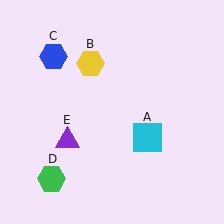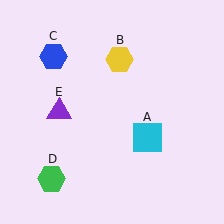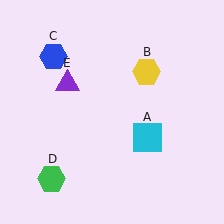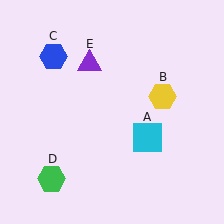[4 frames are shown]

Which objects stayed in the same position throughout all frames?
Cyan square (object A) and blue hexagon (object C) and green hexagon (object D) remained stationary.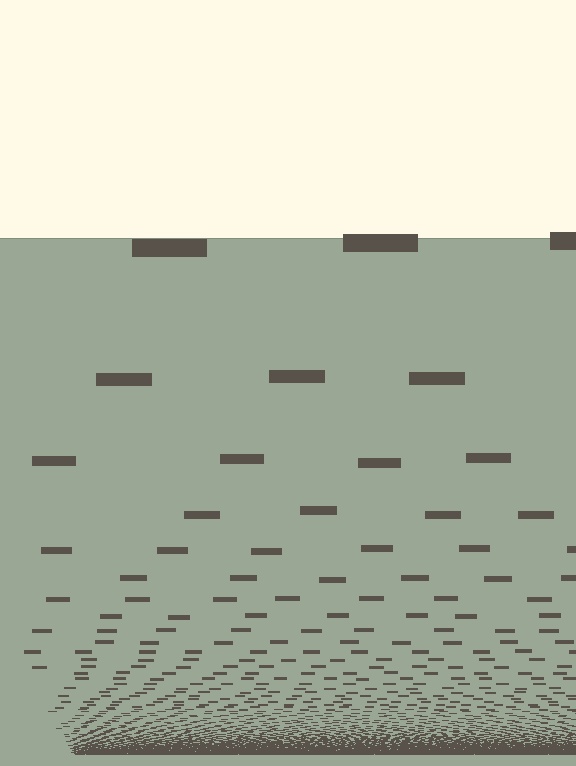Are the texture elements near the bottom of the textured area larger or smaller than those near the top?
Smaller. The gradient is inverted — elements near the bottom are smaller and denser.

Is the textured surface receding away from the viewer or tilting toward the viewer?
The surface appears to tilt toward the viewer. Texture elements get larger and sparser toward the top.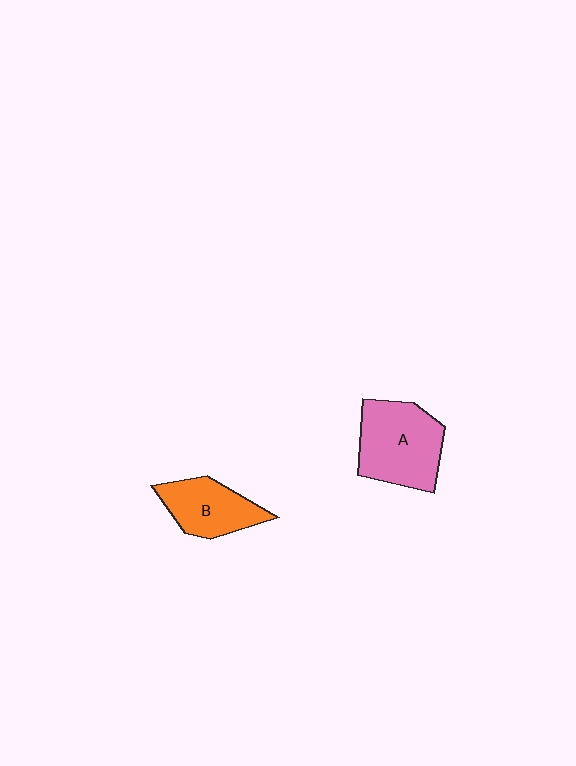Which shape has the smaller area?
Shape B (orange).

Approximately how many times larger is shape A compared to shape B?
Approximately 1.4 times.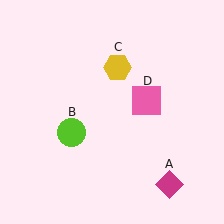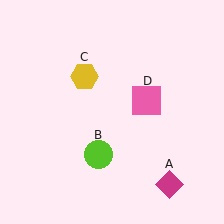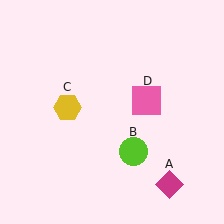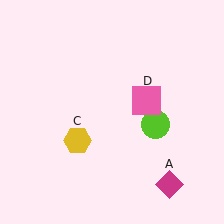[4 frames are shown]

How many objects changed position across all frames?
2 objects changed position: lime circle (object B), yellow hexagon (object C).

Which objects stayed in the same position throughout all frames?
Magenta diamond (object A) and pink square (object D) remained stationary.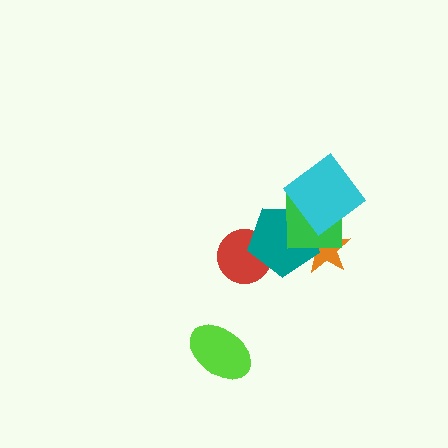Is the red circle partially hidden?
Yes, it is partially covered by another shape.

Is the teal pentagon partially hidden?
Yes, it is partially covered by another shape.